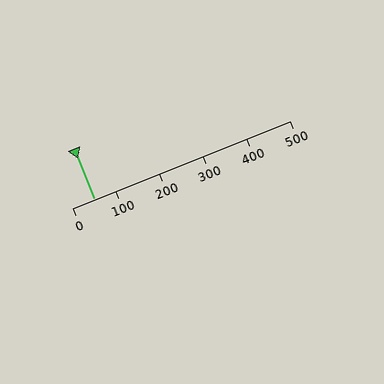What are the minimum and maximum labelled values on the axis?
The axis runs from 0 to 500.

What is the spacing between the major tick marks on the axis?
The major ticks are spaced 100 apart.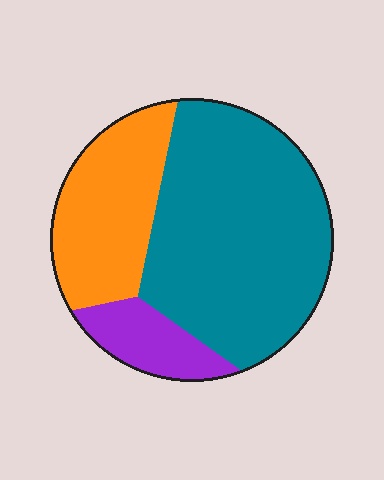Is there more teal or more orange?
Teal.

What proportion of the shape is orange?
Orange takes up between a quarter and a half of the shape.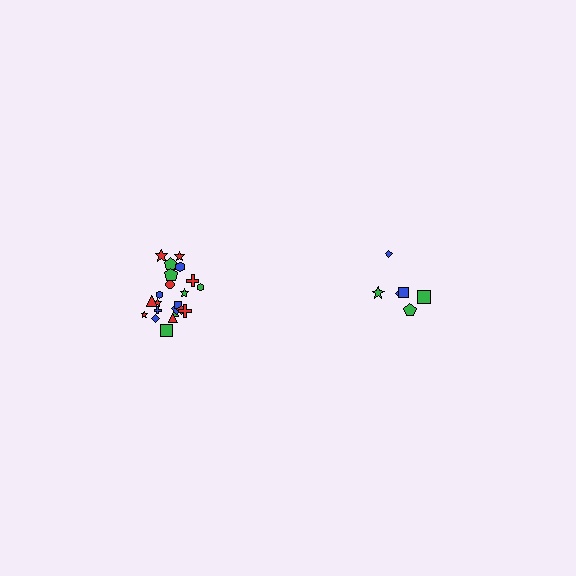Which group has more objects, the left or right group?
The left group.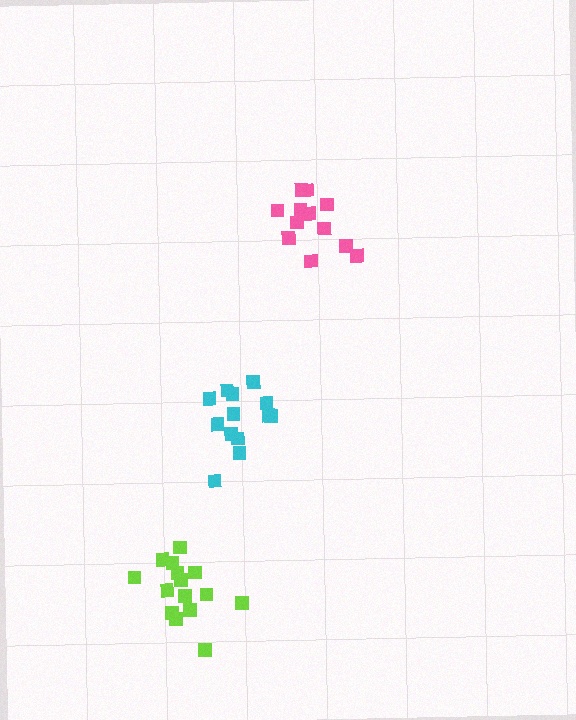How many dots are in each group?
Group 1: 12 dots, Group 2: 13 dots, Group 3: 15 dots (40 total).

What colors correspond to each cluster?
The clusters are colored: pink, cyan, lime.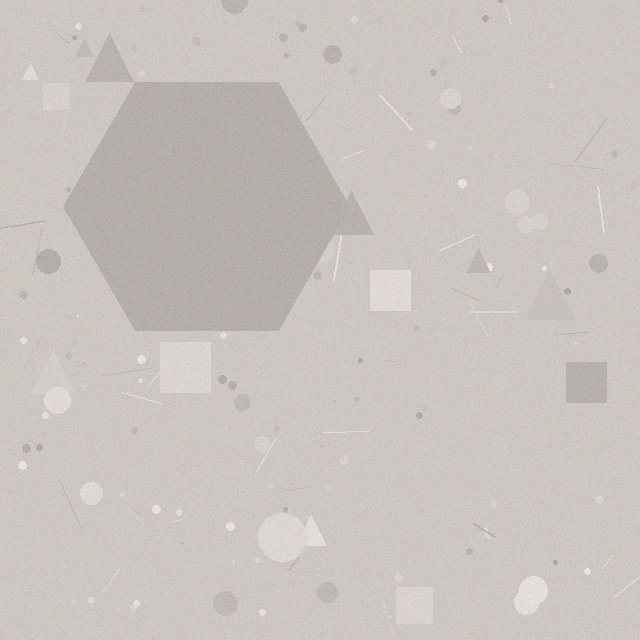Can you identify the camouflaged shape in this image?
The camouflaged shape is a hexagon.